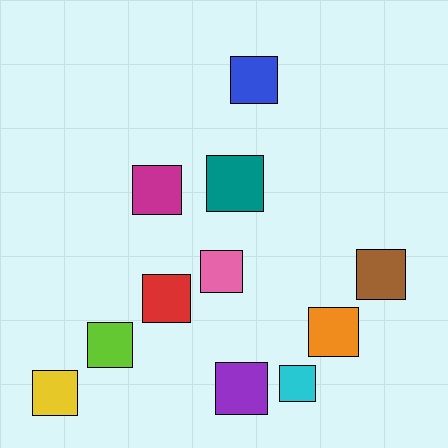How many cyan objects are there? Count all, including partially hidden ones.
There is 1 cyan object.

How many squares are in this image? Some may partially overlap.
There are 11 squares.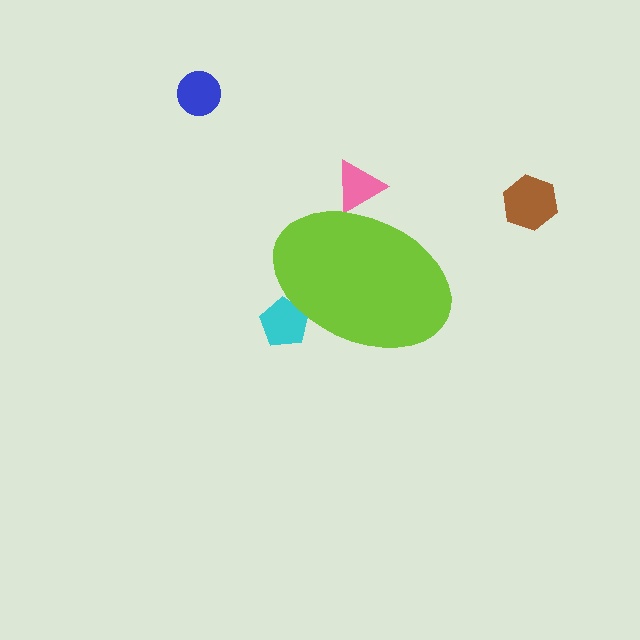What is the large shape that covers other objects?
A lime ellipse.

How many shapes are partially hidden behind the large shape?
2 shapes are partially hidden.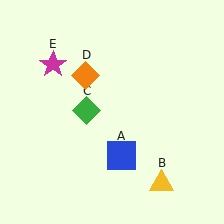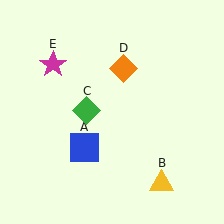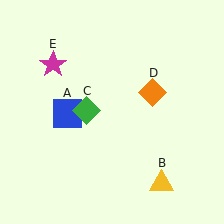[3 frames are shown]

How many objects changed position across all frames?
2 objects changed position: blue square (object A), orange diamond (object D).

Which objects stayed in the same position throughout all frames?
Yellow triangle (object B) and green diamond (object C) and magenta star (object E) remained stationary.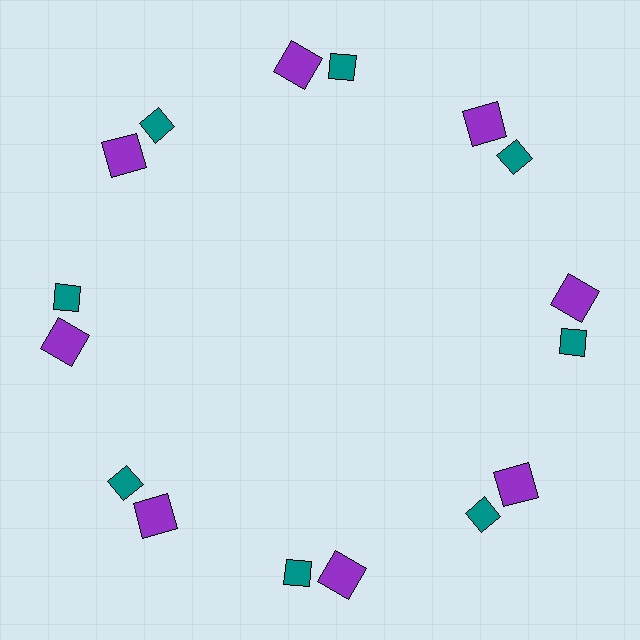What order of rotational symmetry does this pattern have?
This pattern has 8-fold rotational symmetry.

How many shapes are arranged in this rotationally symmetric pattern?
There are 16 shapes, arranged in 8 groups of 2.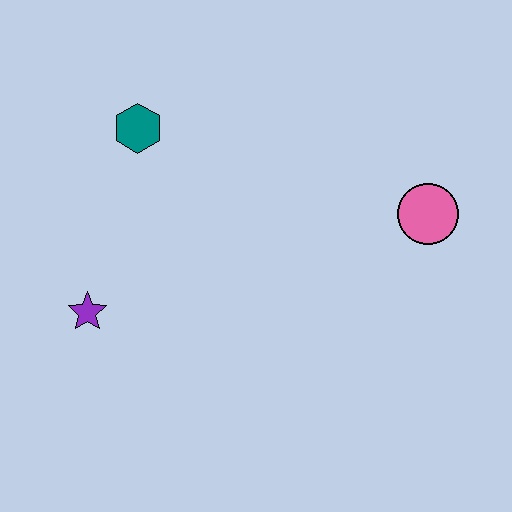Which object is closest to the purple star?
The teal hexagon is closest to the purple star.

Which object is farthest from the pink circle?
The purple star is farthest from the pink circle.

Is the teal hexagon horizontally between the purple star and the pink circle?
Yes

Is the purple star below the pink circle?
Yes